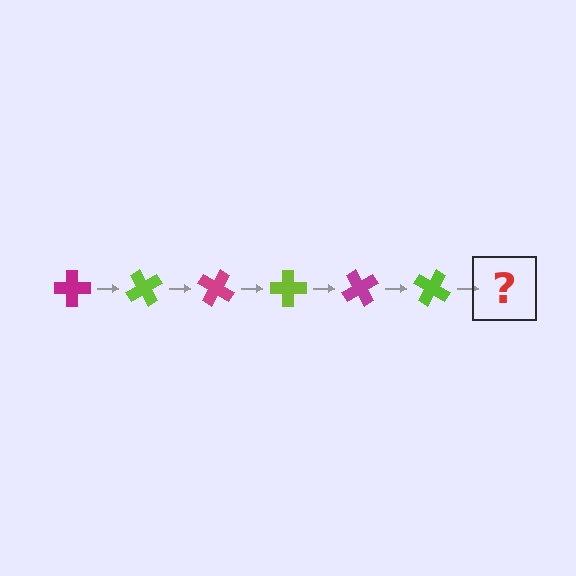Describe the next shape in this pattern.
It should be a magenta cross, rotated 360 degrees from the start.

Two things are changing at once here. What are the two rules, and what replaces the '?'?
The two rules are that it rotates 60 degrees each step and the color cycles through magenta and lime. The '?' should be a magenta cross, rotated 360 degrees from the start.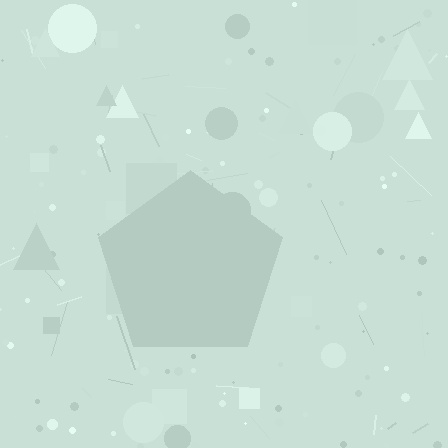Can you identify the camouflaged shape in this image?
The camouflaged shape is a pentagon.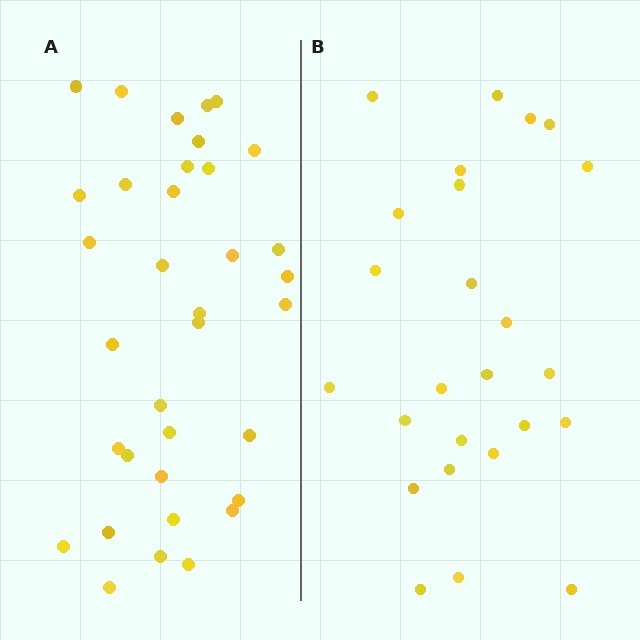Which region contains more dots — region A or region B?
Region A (the left region) has more dots.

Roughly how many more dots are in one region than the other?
Region A has roughly 10 or so more dots than region B.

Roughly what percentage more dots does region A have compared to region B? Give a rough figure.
About 40% more.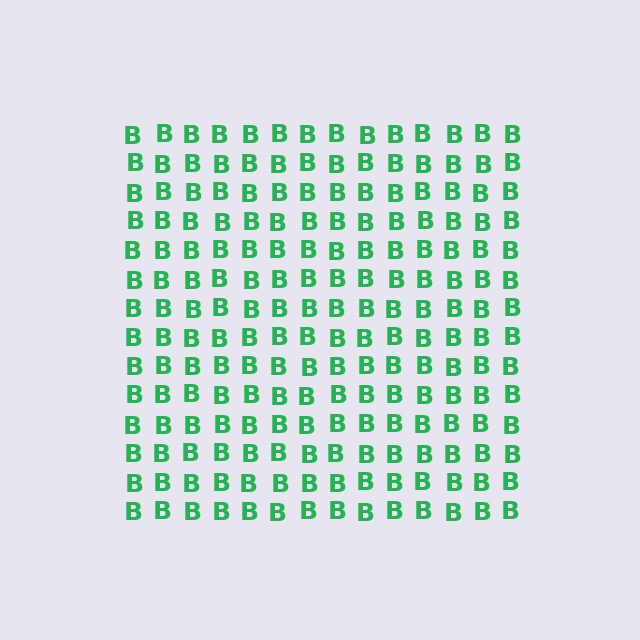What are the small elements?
The small elements are letter B's.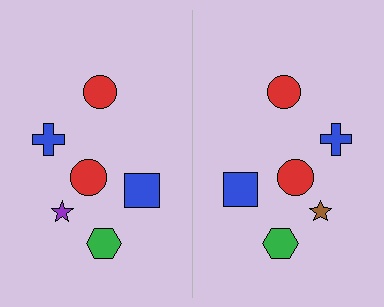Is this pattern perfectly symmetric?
No, the pattern is not perfectly symmetric. The brown star on the right side breaks the symmetry — its mirror counterpart is purple.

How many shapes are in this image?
There are 12 shapes in this image.